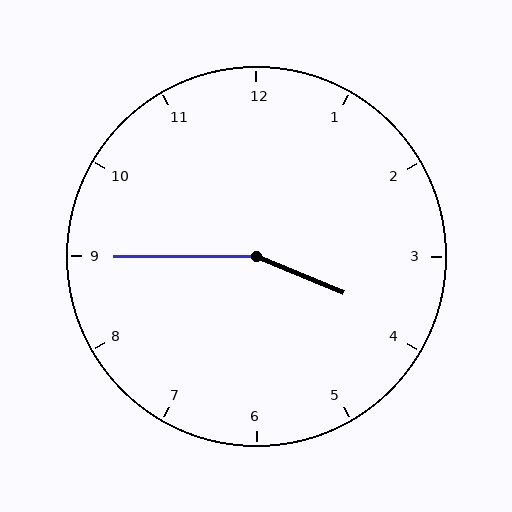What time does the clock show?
3:45.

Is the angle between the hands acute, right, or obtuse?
It is obtuse.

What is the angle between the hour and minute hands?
Approximately 158 degrees.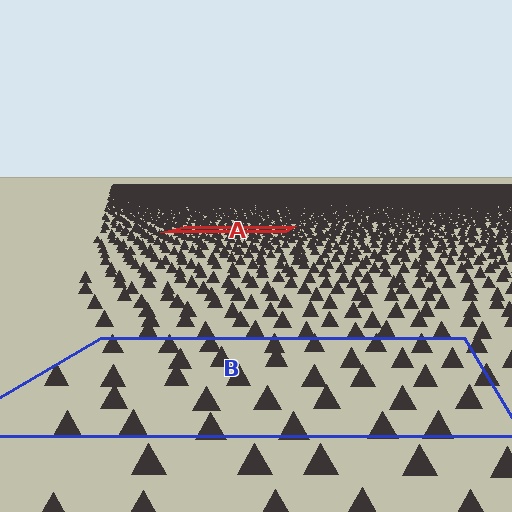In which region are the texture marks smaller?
The texture marks are smaller in region A, because it is farther away.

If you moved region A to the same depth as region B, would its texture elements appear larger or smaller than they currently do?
They would appear larger. At a closer depth, the same texture elements are projected at a bigger on-screen size.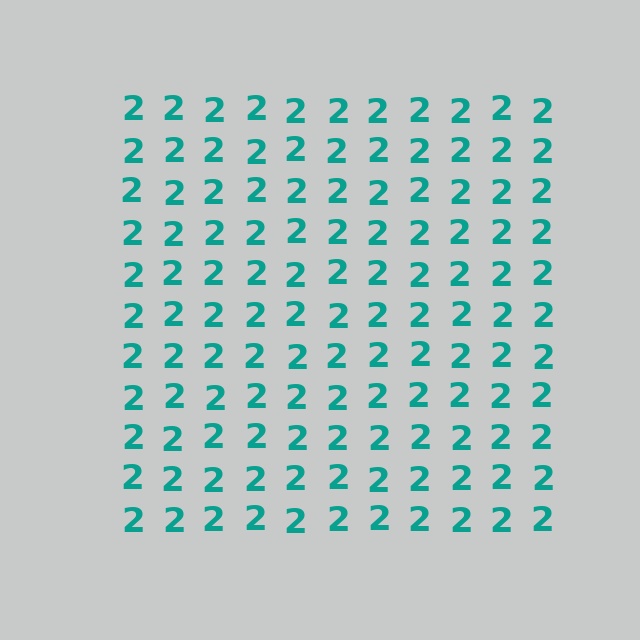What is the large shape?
The large shape is a square.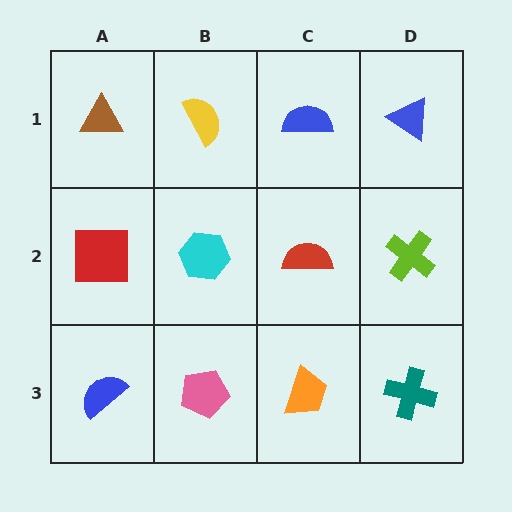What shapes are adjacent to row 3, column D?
A lime cross (row 2, column D), an orange trapezoid (row 3, column C).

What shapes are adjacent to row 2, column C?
A blue semicircle (row 1, column C), an orange trapezoid (row 3, column C), a cyan hexagon (row 2, column B), a lime cross (row 2, column D).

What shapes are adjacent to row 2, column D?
A blue triangle (row 1, column D), a teal cross (row 3, column D), a red semicircle (row 2, column C).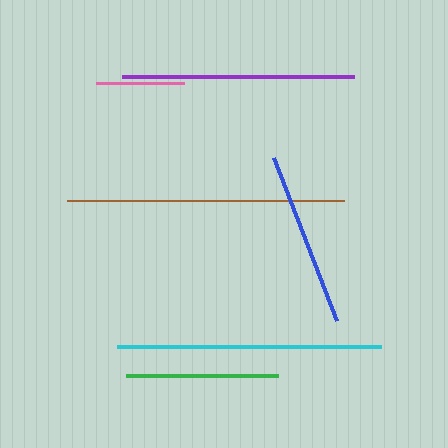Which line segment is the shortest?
The pink line is the shortest at approximately 88 pixels.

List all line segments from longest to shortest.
From longest to shortest: brown, cyan, purple, blue, green, pink.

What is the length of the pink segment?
The pink segment is approximately 88 pixels long.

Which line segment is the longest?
The brown line is the longest at approximately 277 pixels.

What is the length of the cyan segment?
The cyan segment is approximately 264 pixels long.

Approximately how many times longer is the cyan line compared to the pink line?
The cyan line is approximately 3.0 times the length of the pink line.